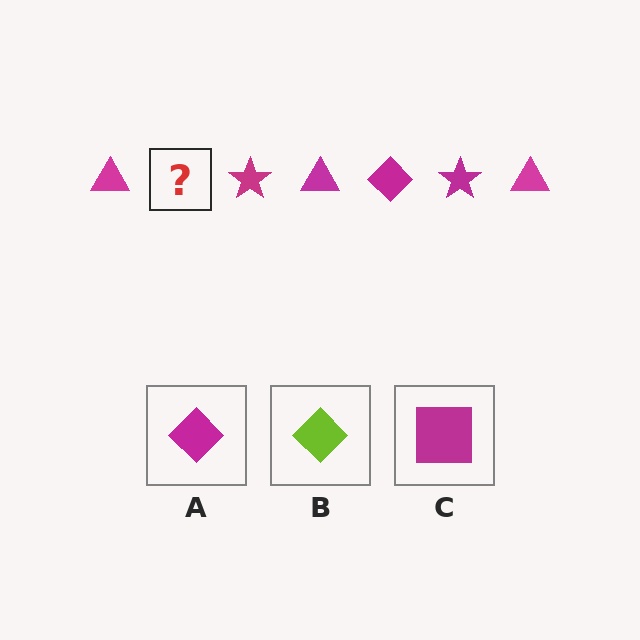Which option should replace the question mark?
Option A.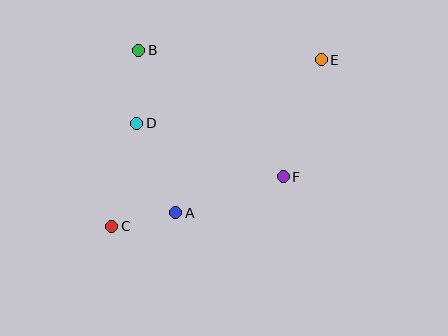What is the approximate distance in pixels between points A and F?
The distance between A and F is approximately 113 pixels.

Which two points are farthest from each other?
Points C and E are farthest from each other.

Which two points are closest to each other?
Points A and C are closest to each other.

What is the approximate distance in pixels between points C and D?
The distance between C and D is approximately 106 pixels.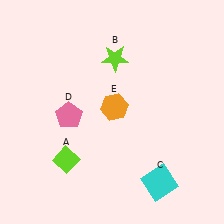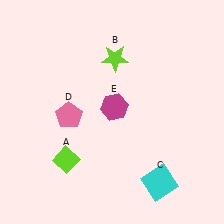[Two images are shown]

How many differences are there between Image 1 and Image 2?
There is 1 difference between the two images.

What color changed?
The hexagon (E) changed from orange in Image 1 to magenta in Image 2.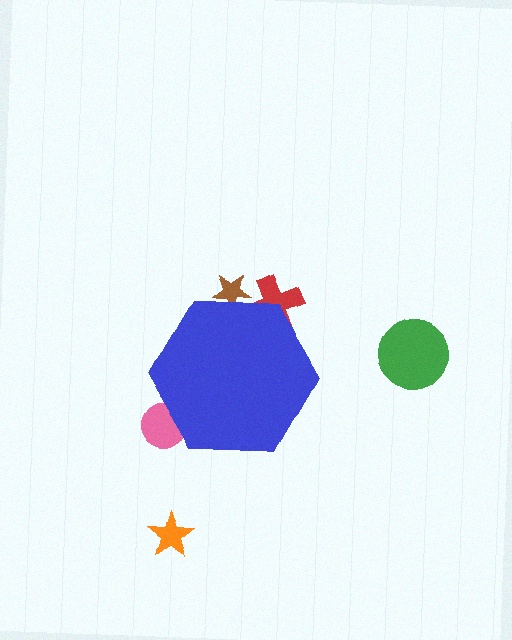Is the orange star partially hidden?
No, the orange star is fully visible.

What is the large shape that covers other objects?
A blue hexagon.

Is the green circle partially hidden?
No, the green circle is fully visible.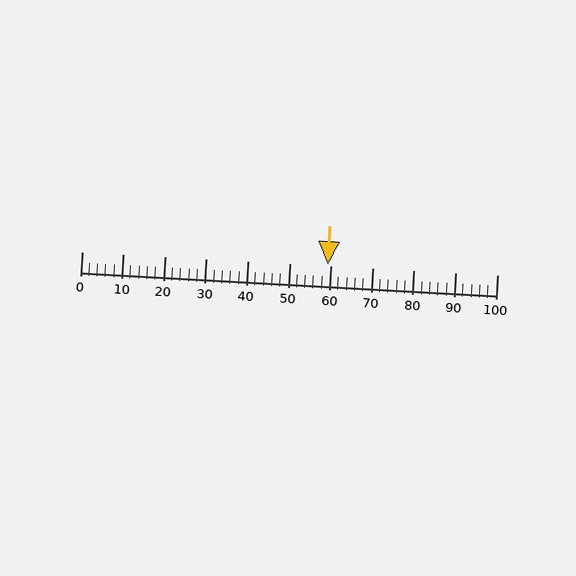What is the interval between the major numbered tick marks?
The major tick marks are spaced 10 units apart.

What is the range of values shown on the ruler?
The ruler shows values from 0 to 100.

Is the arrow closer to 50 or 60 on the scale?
The arrow is closer to 60.